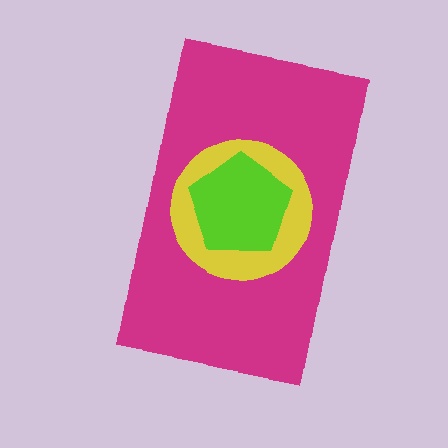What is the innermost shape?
The lime pentagon.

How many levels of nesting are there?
3.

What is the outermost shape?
The magenta rectangle.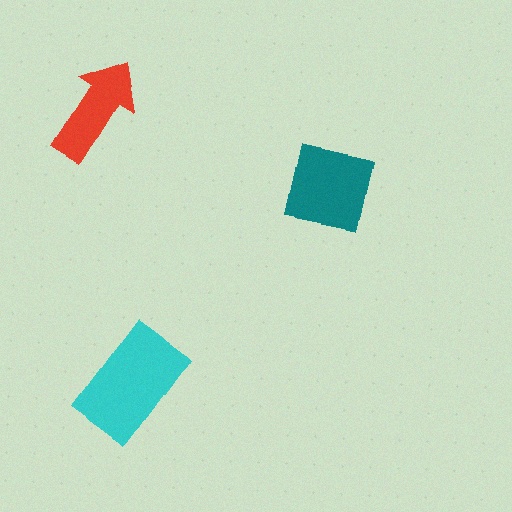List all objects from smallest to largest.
The red arrow, the teal square, the cyan rectangle.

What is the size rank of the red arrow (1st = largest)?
3rd.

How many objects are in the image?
There are 3 objects in the image.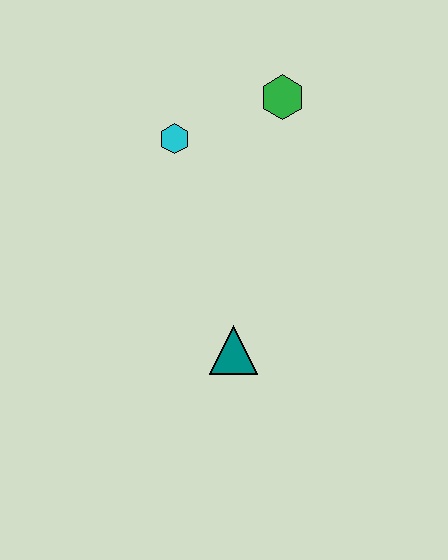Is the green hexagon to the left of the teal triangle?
No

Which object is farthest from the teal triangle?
The green hexagon is farthest from the teal triangle.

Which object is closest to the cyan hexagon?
The green hexagon is closest to the cyan hexagon.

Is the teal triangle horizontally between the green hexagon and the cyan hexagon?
Yes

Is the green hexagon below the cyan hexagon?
No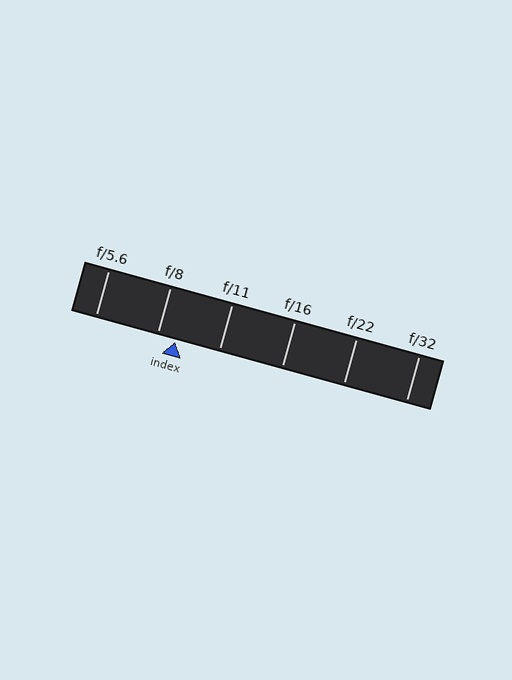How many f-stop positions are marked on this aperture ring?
There are 6 f-stop positions marked.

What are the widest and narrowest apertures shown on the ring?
The widest aperture shown is f/5.6 and the narrowest is f/32.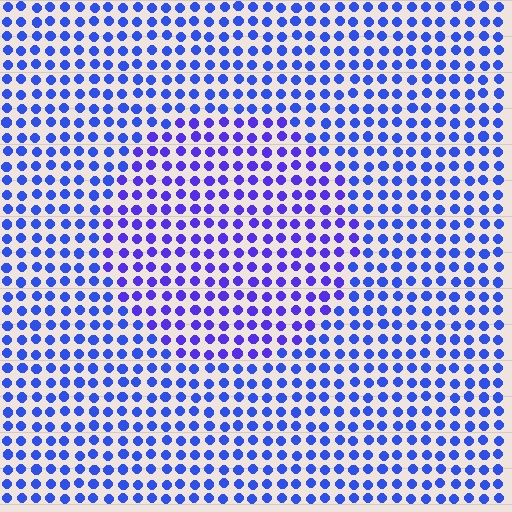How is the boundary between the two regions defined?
The boundary is defined purely by a slight shift in hue (about 24 degrees). Spacing, size, and orientation are identical on both sides.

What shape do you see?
I see a circle.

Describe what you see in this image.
The image is filled with small blue elements in a uniform arrangement. A circle-shaped region is visible where the elements are tinted to a slightly different hue, forming a subtle color boundary.